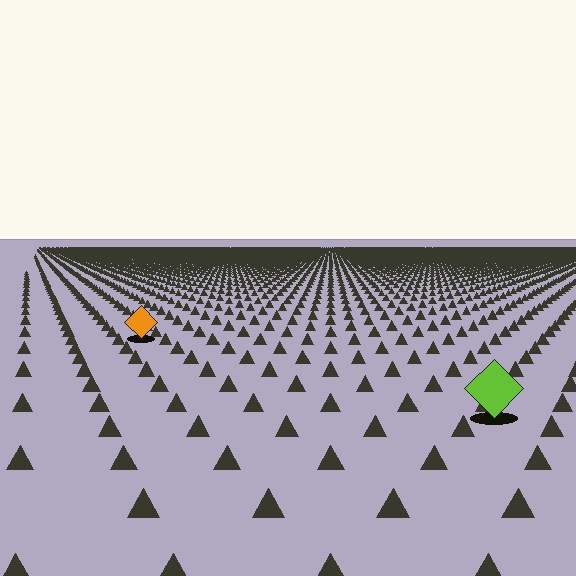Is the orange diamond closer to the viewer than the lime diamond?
No. The lime diamond is closer — you can tell from the texture gradient: the ground texture is coarser near it.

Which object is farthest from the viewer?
The orange diamond is farthest from the viewer. It appears smaller and the ground texture around it is denser.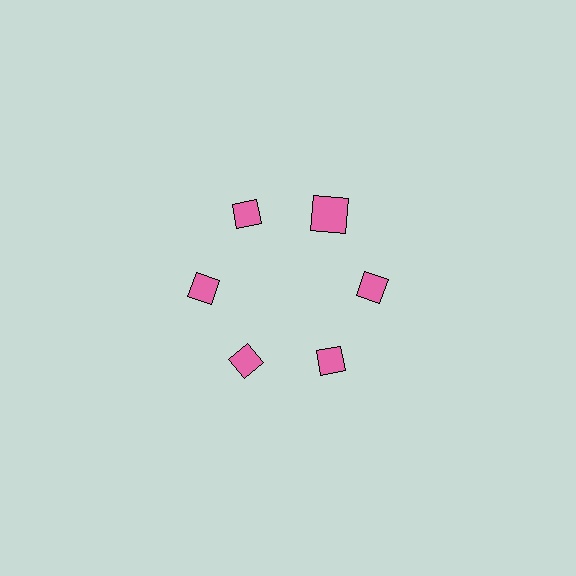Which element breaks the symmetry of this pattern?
The pink square at roughly the 1 o'clock position breaks the symmetry. All other shapes are pink diamonds.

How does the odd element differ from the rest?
It has a different shape: square instead of diamond.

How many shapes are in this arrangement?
There are 6 shapes arranged in a ring pattern.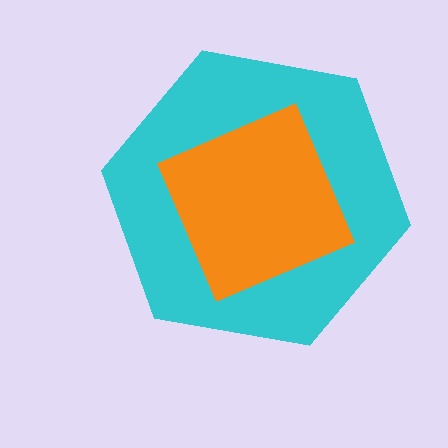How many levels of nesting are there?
2.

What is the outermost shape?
The cyan hexagon.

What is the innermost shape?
The orange square.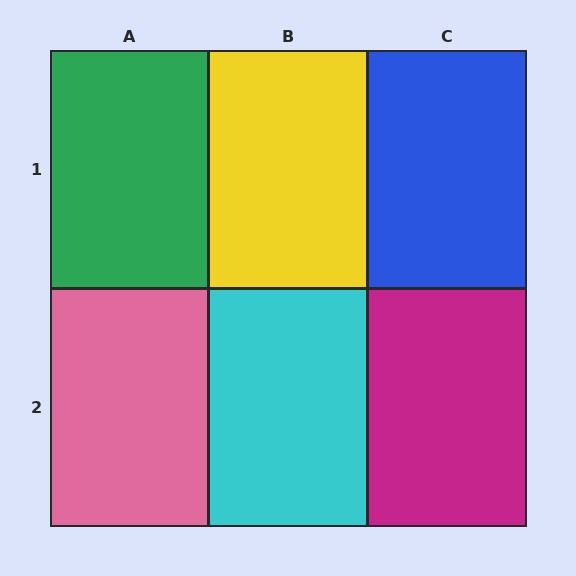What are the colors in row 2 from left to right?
Pink, cyan, magenta.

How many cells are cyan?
1 cell is cyan.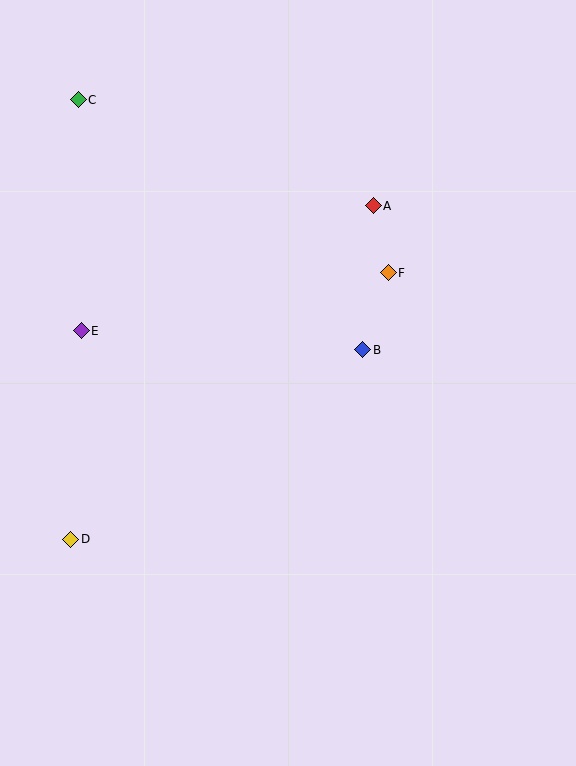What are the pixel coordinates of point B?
Point B is at (363, 350).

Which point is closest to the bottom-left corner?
Point D is closest to the bottom-left corner.